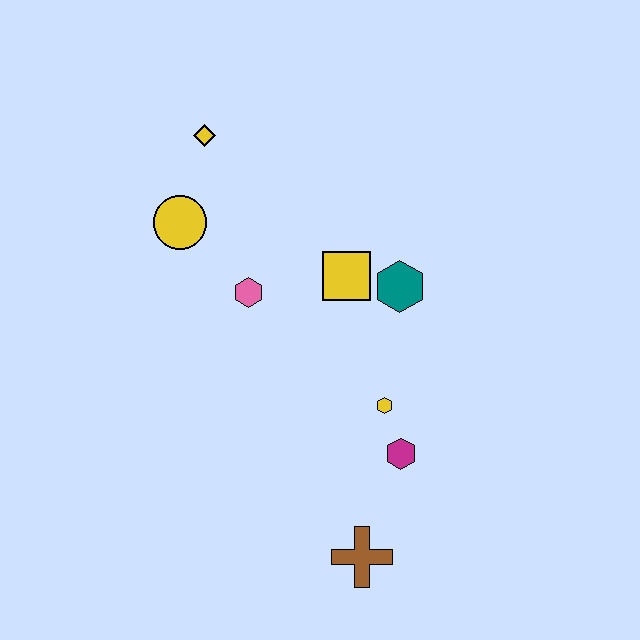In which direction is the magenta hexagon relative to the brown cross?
The magenta hexagon is above the brown cross.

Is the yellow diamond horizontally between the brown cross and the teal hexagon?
No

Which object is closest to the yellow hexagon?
The magenta hexagon is closest to the yellow hexagon.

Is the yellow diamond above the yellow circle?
Yes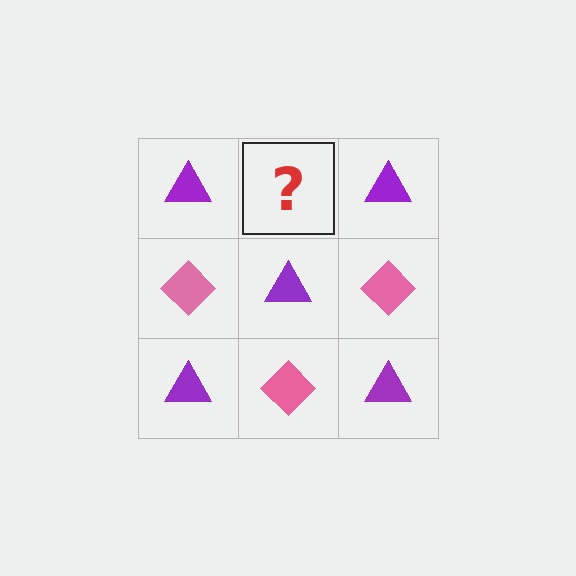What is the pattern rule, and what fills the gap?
The rule is that it alternates purple triangle and pink diamond in a checkerboard pattern. The gap should be filled with a pink diamond.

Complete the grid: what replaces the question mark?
The question mark should be replaced with a pink diamond.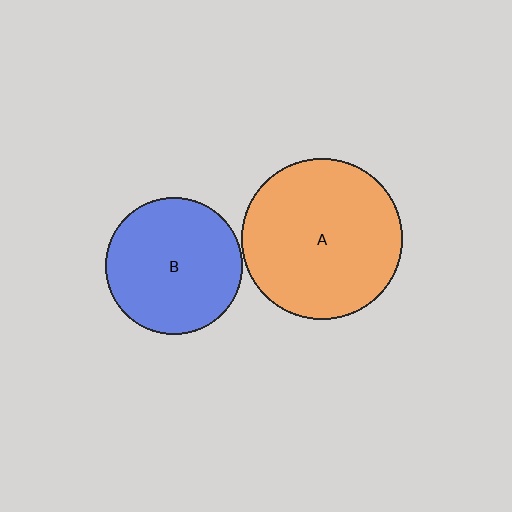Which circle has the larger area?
Circle A (orange).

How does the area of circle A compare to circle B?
Approximately 1.4 times.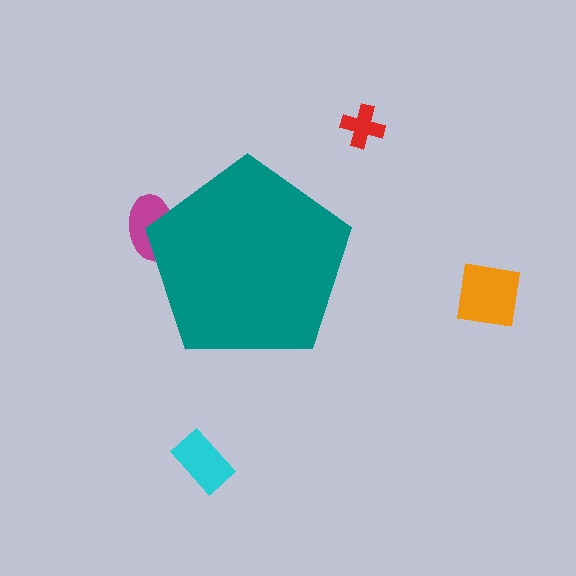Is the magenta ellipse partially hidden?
Yes, the magenta ellipse is partially hidden behind the teal pentagon.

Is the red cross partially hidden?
No, the red cross is fully visible.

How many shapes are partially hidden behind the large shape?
1 shape is partially hidden.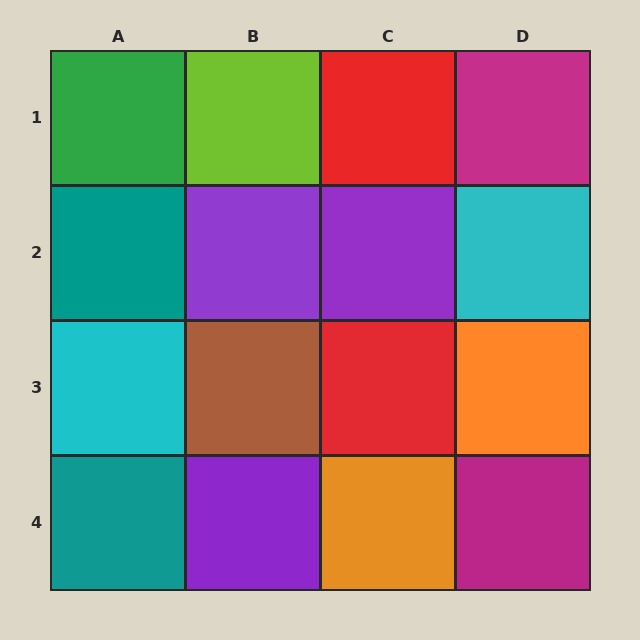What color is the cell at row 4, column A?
Teal.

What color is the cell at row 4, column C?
Orange.